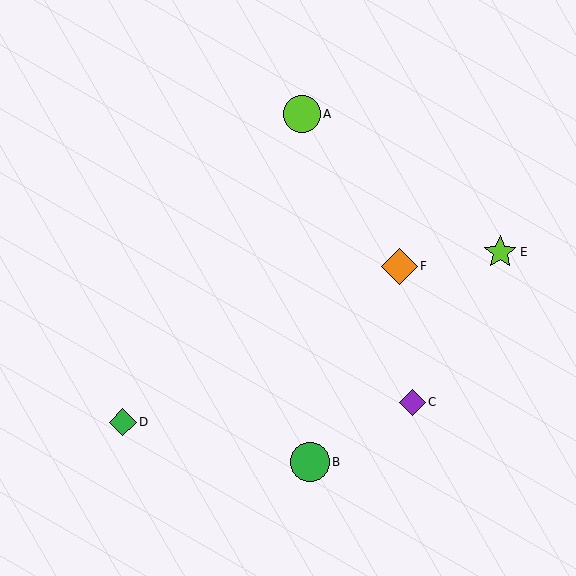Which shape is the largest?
The green circle (labeled B) is the largest.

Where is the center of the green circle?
The center of the green circle is at (310, 462).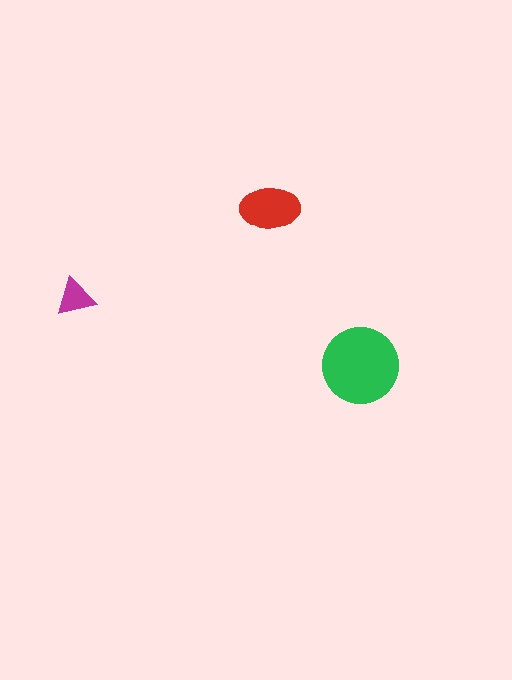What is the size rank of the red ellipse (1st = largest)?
2nd.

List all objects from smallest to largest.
The magenta triangle, the red ellipse, the green circle.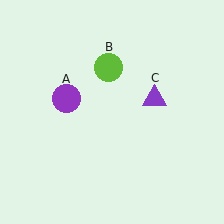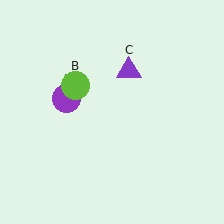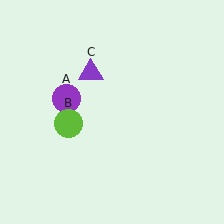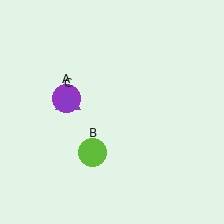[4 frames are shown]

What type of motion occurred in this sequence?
The lime circle (object B), purple triangle (object C) rotated counterclockwise around the center of the scene.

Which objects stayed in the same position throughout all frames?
Purple circle (object A) remained stationary.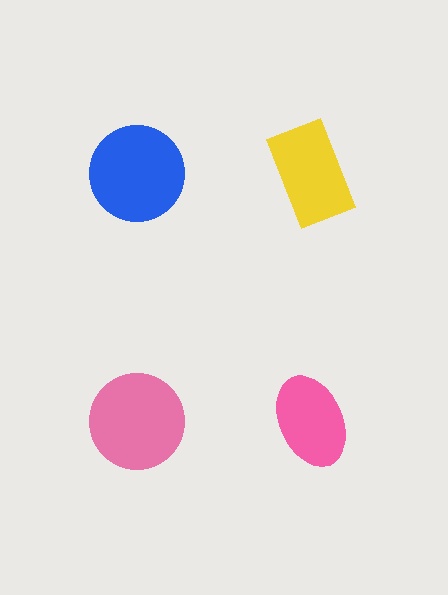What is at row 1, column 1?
A blue circle.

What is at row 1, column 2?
A yellow rectangle.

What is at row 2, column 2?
A pink ellipse.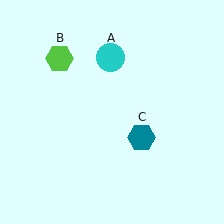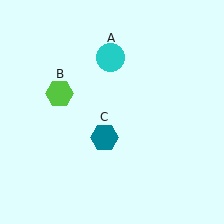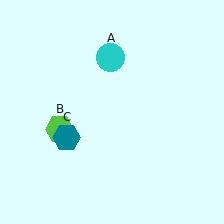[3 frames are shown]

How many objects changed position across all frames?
2 objects changed position: lime hexagon (object B), teal hexagon (object C).